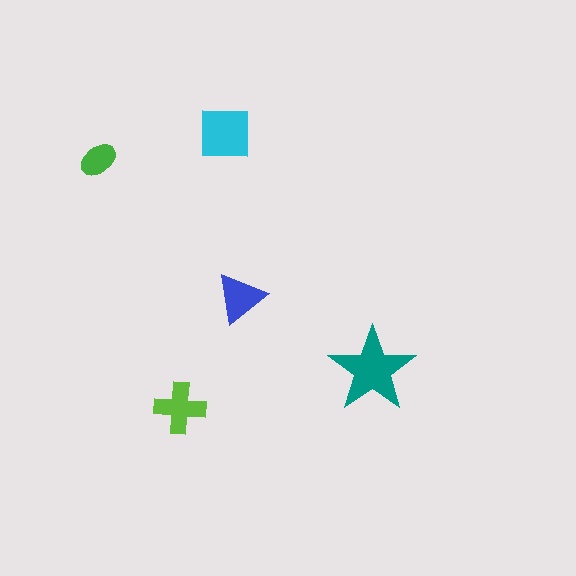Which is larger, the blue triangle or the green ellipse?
The blue triangle.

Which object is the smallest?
The green ellipse.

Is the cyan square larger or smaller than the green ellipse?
Larger.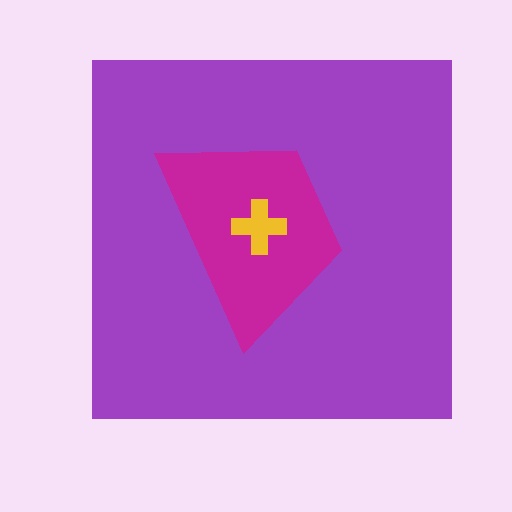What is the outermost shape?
The purple square.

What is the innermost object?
The yellow cross.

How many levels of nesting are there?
3.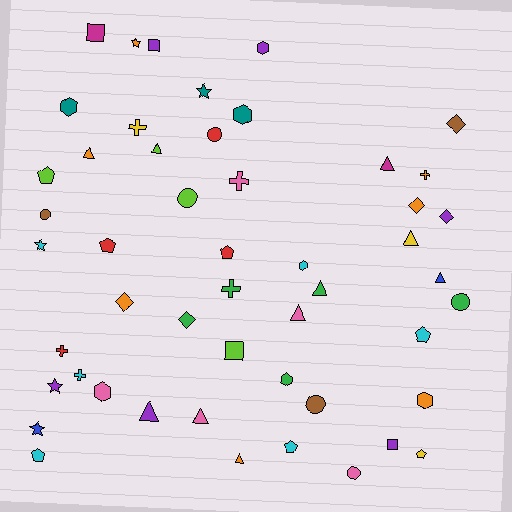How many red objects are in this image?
There are 4 red objects.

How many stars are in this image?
There are 5 stars.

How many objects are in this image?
There are 50 objects.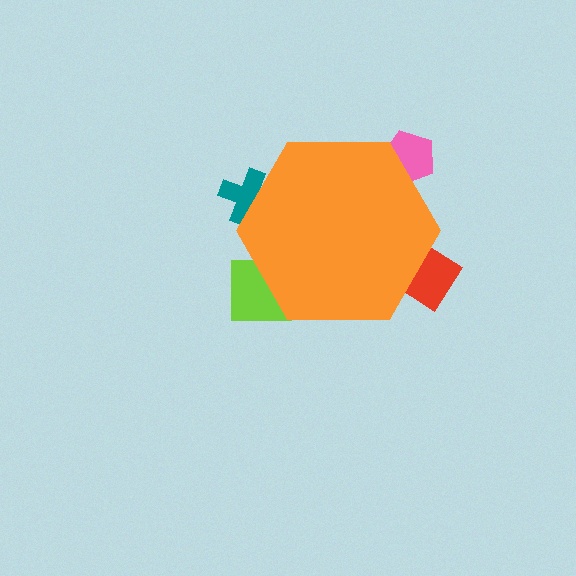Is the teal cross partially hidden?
Yes, the teal cross is partially hidden behind the orange hexagon.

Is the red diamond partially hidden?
Yes, the red diamond is partially hidden behind the orange hexagon.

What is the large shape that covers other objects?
An orange hexagon.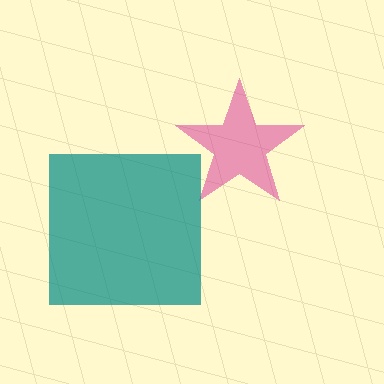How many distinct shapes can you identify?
There are 2 distinct shapes: a magenta star, a teal square.